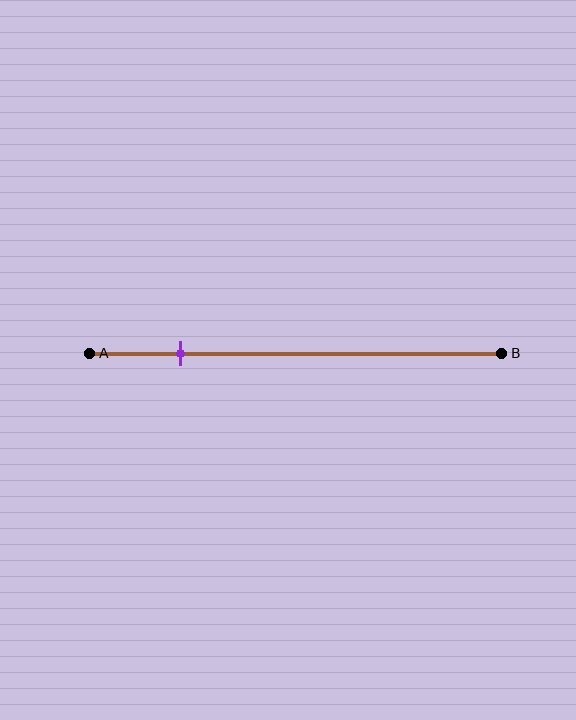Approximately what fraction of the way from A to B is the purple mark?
The purple mark is approximately 20% of the way from A to B.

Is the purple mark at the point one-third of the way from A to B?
No, the mark is at about 20% from A, not at the 33% one-third point.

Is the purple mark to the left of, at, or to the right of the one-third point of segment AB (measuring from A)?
The purple mark is to the left of the one-third point of segment AB.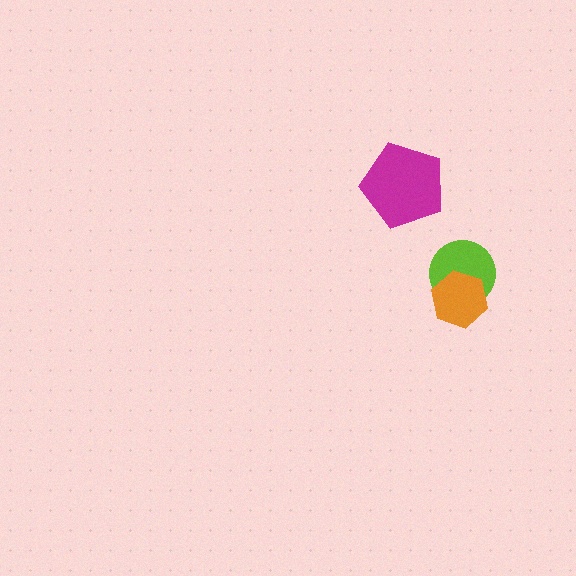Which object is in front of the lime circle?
The orange hexagon is in front of the lime circle.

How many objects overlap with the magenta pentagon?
0 objects overlap with the magenta pentagon.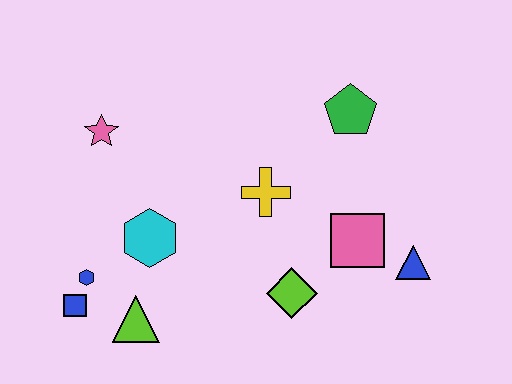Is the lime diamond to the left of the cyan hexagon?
No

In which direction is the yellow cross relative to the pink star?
The yellow cross is to the right of the pink star.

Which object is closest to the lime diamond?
The pink square is closest to the lime diamond.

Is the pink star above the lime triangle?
Yes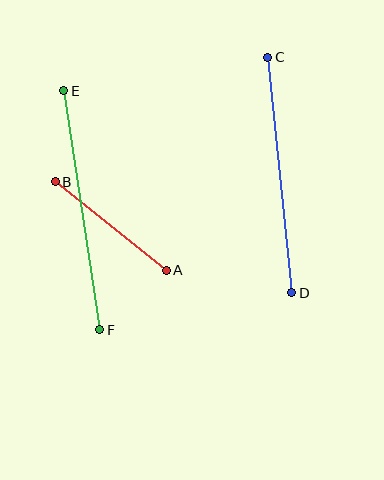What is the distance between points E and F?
The distance is approximately 242 pixels.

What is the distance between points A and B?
The distance is approximately 142 pixels.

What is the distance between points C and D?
The distance is approximately 237 pixels.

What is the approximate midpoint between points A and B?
The midpoint is at approximately (111, 226) pixels.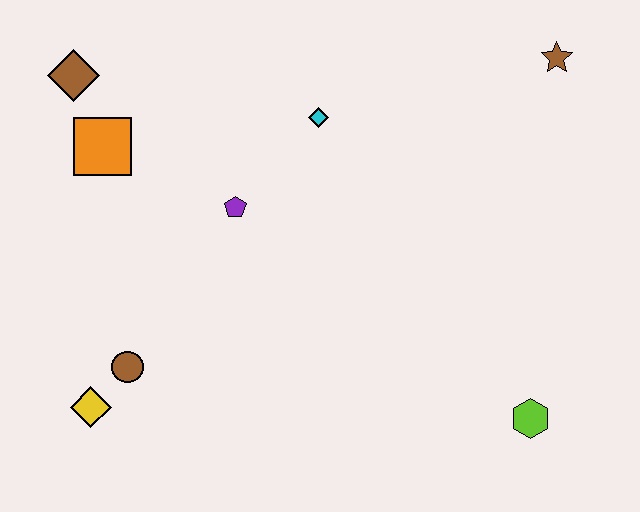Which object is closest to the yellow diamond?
The brown circle is closest to the yellow diamond.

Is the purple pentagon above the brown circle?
Yes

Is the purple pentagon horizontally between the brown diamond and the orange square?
No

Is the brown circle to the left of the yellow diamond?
No